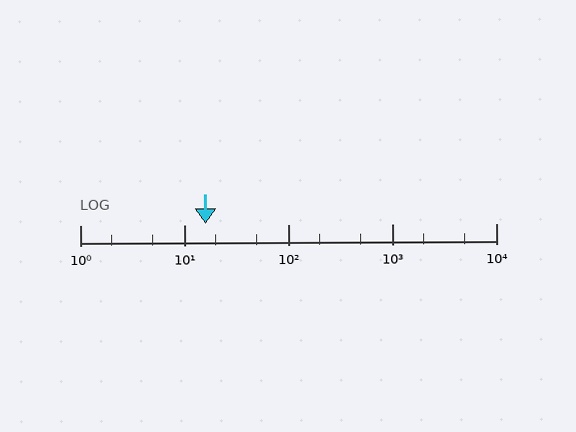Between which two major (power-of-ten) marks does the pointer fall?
The pointer is between 10 and 100.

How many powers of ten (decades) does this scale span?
The scale spans 4 decades, from 1 to 10000.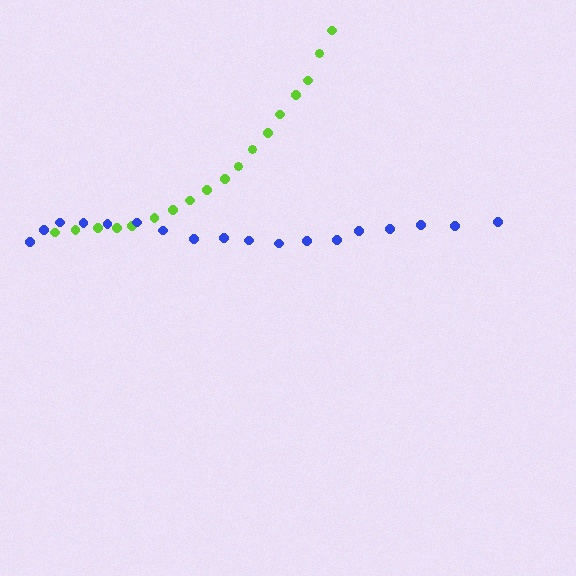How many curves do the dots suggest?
There are 2 distinct paths.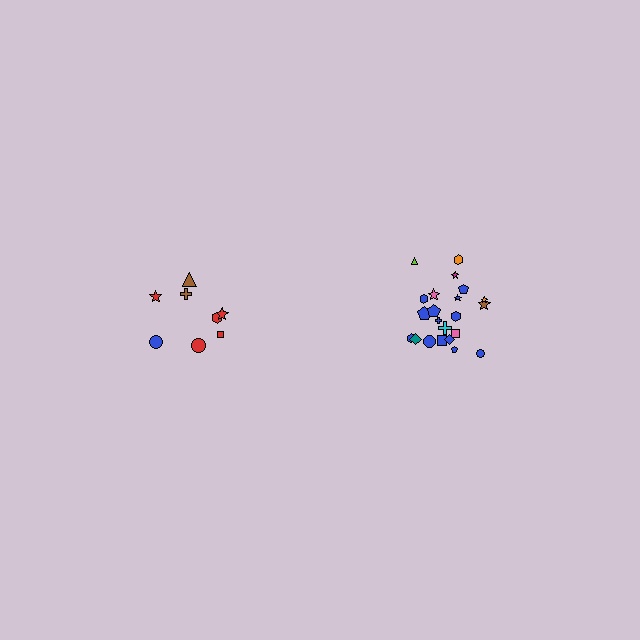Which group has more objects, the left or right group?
The right group.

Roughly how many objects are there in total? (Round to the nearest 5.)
Roughly 30 objects in total.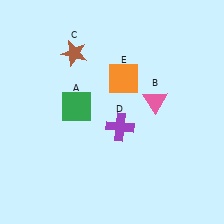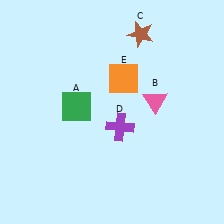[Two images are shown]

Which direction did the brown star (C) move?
The brown star (C) moved right.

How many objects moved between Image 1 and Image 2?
1 object moved between the two images.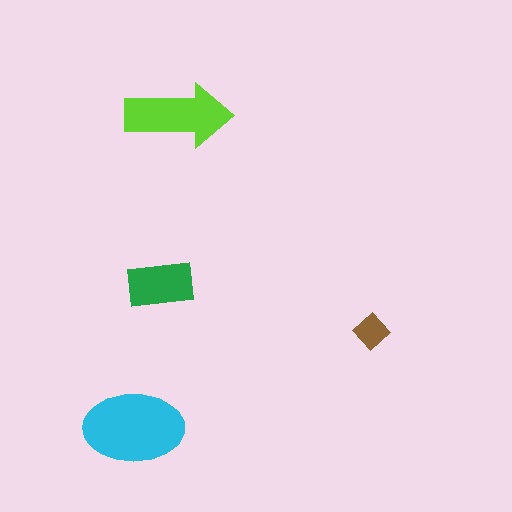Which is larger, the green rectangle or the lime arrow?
The lime arrow.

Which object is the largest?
The cyan ellipse.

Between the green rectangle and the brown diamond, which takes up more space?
The green rectangle.